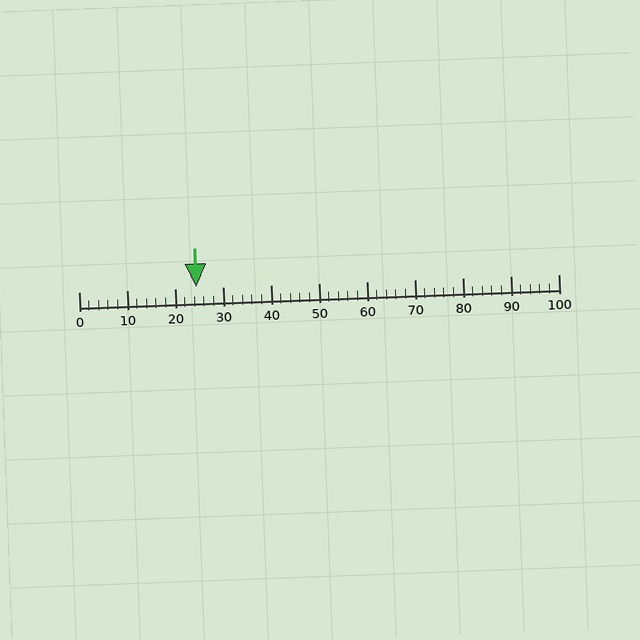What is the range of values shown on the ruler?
The ruler shows values from 0 to 100.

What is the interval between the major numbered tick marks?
The major tick marks are spaced 10 units apart.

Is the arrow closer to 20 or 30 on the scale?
The arrow is closer to 20.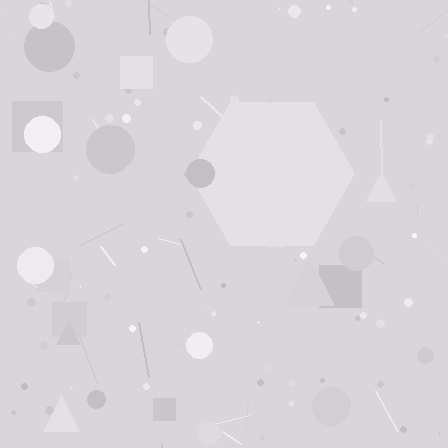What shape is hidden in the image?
A hexagon is hidden in the image.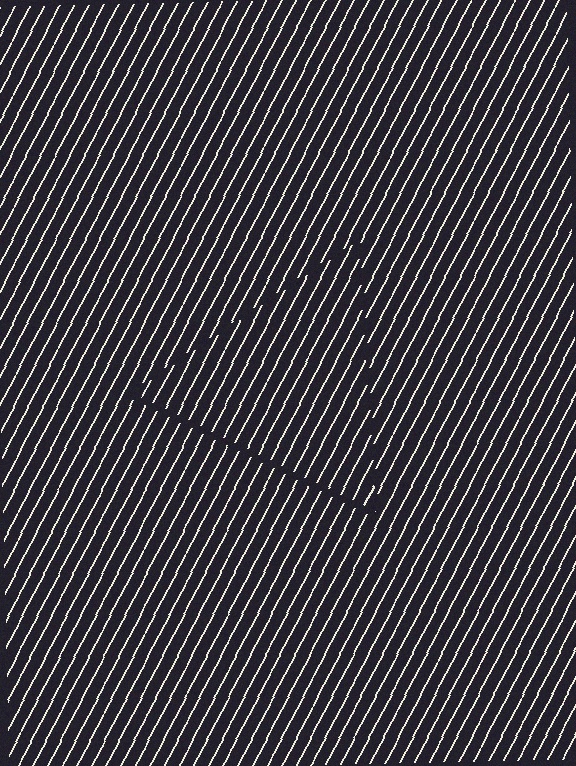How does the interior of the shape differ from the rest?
The interior of the shape contains the same grating, shifted by half a period — the contour is defined by the phase discontinuity where line-ends from the inner and outer gratings abut.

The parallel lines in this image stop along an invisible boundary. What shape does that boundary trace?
An illusory triangle. The interior of the shape contains the same grating, shifted by half a period — the contour is defined by the phase discontinuity where line-ends from the inner and outer gratings abut.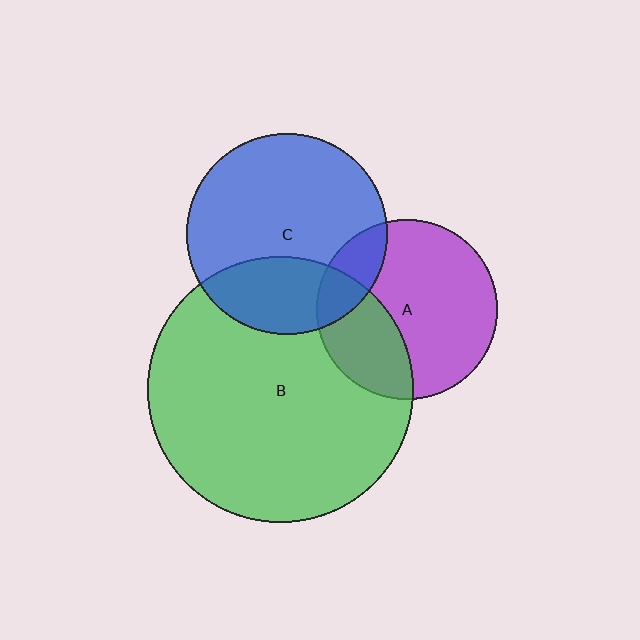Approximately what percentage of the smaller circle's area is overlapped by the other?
Approximately 15%.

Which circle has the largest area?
Circle B (green).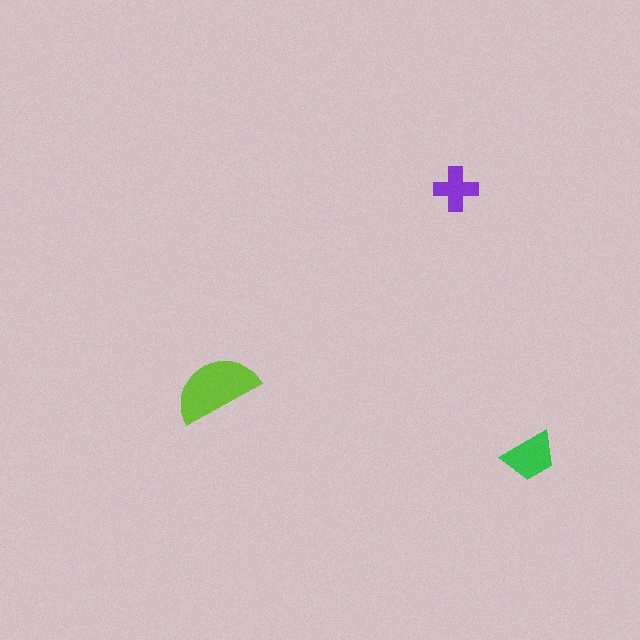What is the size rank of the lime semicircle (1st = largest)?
1st.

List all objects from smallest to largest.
The purple cross, the green trapezoid, the lime semicircle.